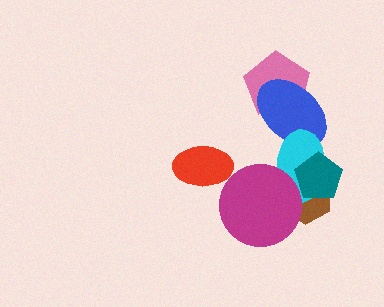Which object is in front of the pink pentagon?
The blue ellipse is in front of the pink pentagon.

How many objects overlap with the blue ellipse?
2 objects overlap with the blue ellipse.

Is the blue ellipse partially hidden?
Yes, it is partially covered by another shape.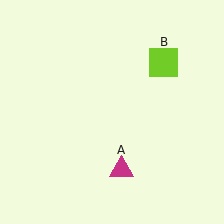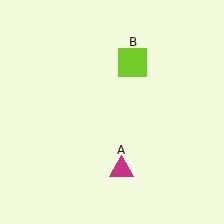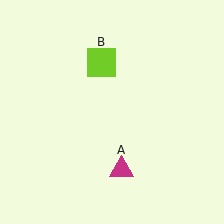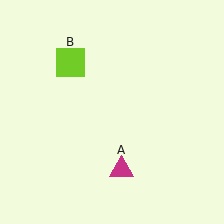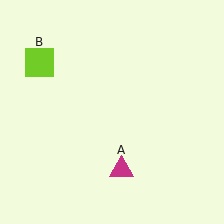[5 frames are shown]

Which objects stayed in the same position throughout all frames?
Magenta triangle (object A) remained stationary.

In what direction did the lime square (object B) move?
The lime square (object B) moved left.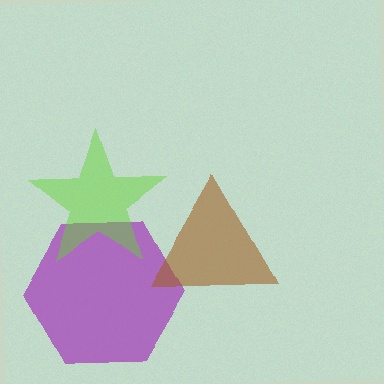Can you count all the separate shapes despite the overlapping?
Yes, there are 3 separate shapes.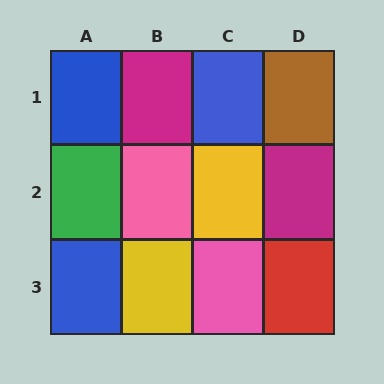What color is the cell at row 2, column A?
Green.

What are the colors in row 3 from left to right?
Blue, yellow, pink, red.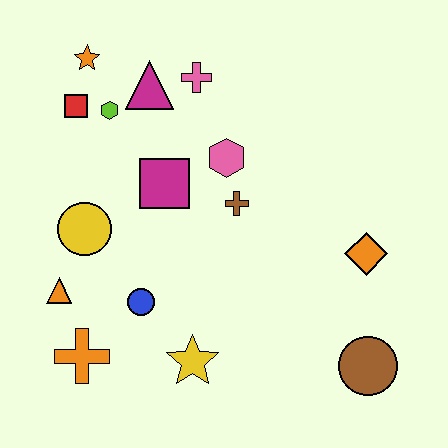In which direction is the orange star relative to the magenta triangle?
The orange star is to the left of the magenta triangle.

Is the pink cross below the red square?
No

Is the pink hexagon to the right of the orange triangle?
Yes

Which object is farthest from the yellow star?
The orange star is farthest from the yellow star.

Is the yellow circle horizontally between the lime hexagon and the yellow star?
No